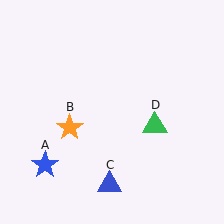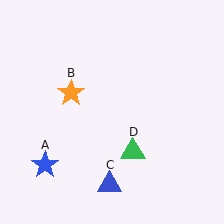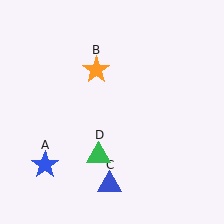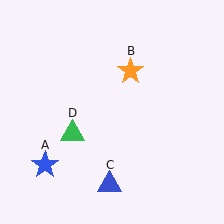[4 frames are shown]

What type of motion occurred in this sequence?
The orange star (object B), green triangle (object D) rotated clockwise around the center of the scene.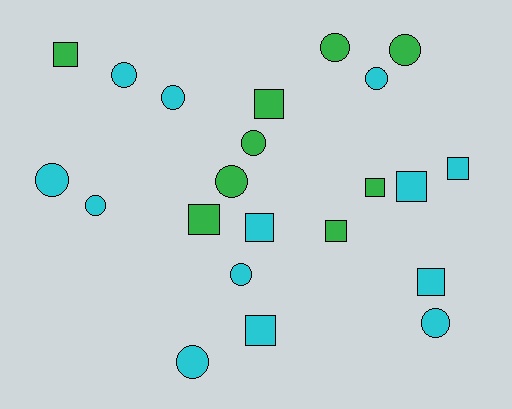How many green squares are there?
There are 5 green squares.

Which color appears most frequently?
Cyan, with 13 objects.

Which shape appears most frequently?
Circle, with 12 objects.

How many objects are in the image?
There are 22 objects.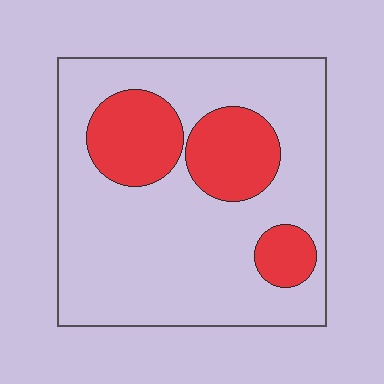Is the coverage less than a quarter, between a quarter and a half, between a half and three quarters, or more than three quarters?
Less than a quarter.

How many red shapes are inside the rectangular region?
3.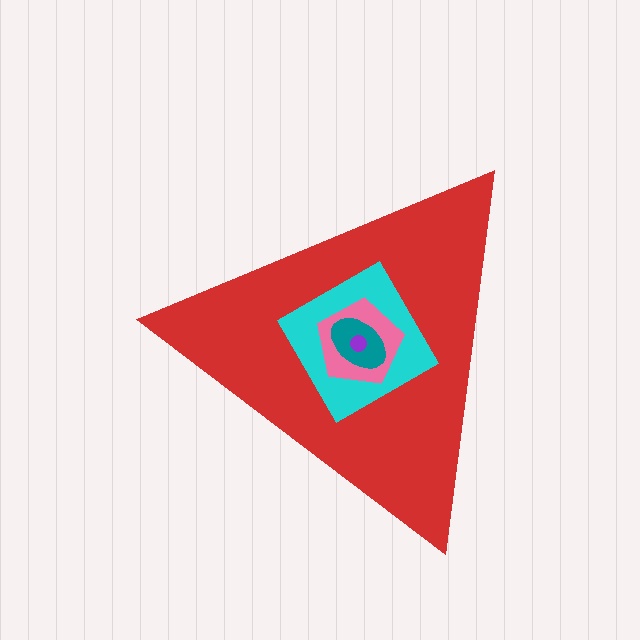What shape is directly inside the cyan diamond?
The pink pentagon.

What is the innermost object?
The purple circle.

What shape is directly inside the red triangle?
The cyan diamond.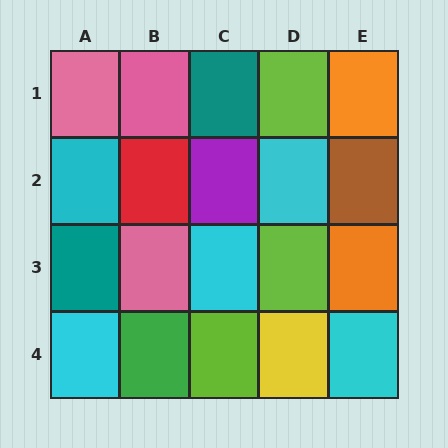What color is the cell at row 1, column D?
Lime.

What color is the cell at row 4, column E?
Cyan.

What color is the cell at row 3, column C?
Cyan.